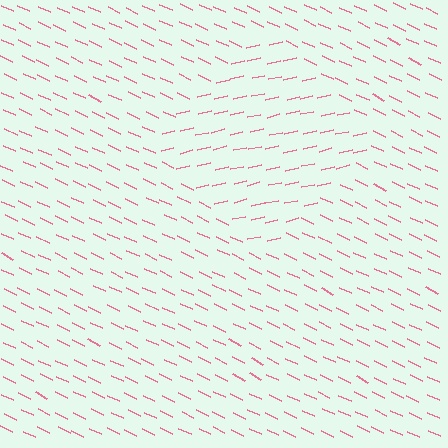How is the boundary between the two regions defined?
The boundary is defined purely by a change in line orientation (approximately 38 degrees difference). All lines are the same color and thickness.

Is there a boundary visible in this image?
Yes, there is a texture boundary formed by a change in line orientation.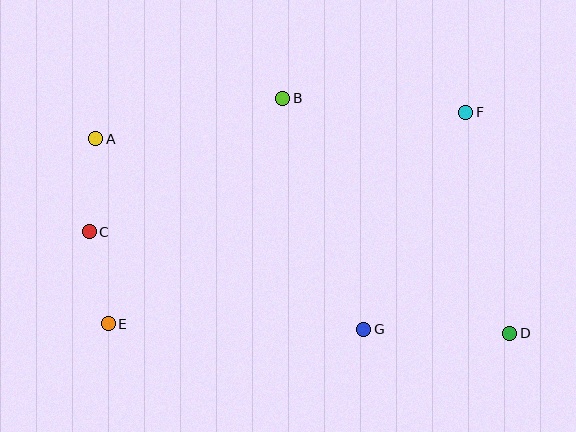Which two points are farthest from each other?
Points A and D are farthest from each other.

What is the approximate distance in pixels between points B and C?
The distance between B and C is approximately 235 pixels.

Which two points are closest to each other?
Points A and C are closest to each other.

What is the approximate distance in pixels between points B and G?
The distance between B and G is approximately 245 pixels.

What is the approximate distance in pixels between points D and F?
The distance between D and F is approximately 225 pixels.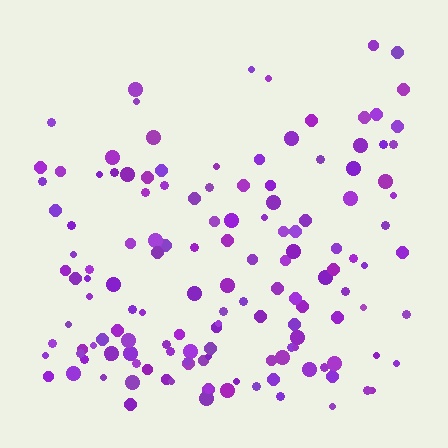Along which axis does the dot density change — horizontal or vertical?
Vertical.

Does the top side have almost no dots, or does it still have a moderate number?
Still a moderate number, just noticeably fewer than the bottom.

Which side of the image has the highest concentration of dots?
The bottom.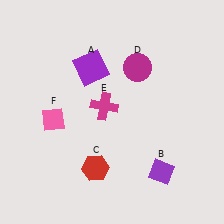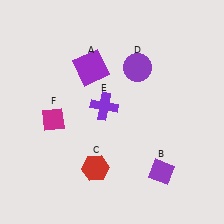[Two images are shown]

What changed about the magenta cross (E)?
In Image 1, E is magenta. In Image 2, it changed to purple.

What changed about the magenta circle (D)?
In Image 1, D is magenta. In Image 2, it changed to purple.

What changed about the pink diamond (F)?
In Image 1, F is pink. In Image 2, it changed to magenta.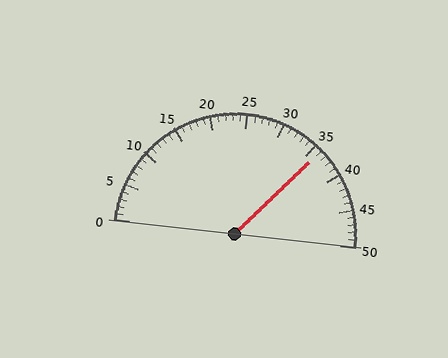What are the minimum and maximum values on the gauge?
The gauge ranges from 0 to 50.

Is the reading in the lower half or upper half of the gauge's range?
The reading is in the upper half of the range (0 to 50).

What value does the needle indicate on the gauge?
The needle indicates approximately 36.